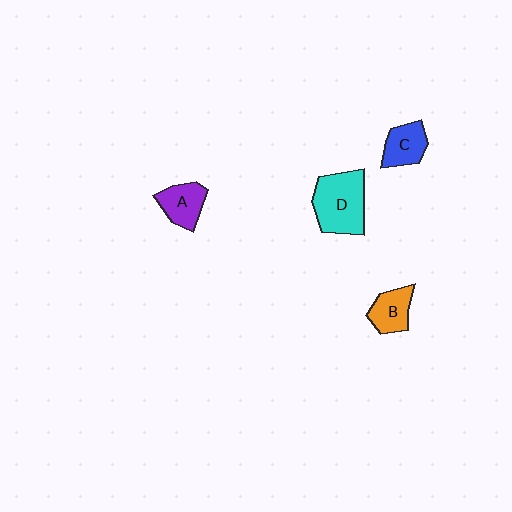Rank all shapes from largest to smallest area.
From largest to smallest: D (cyan), A (purple), C (blue), B (orange).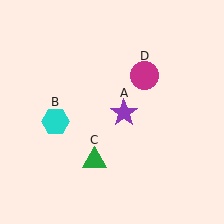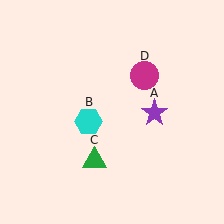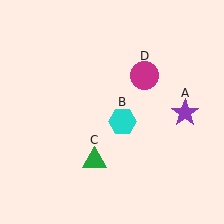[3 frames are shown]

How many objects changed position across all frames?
2 objects changed position: purple star (object A), cyan hexagon (object B).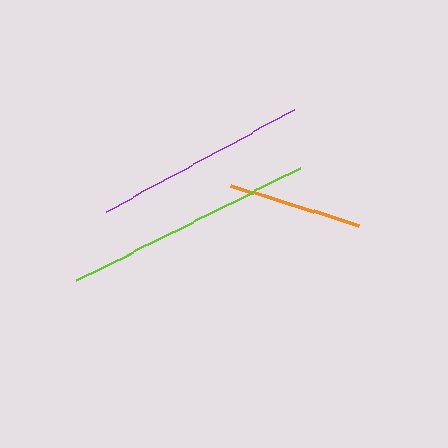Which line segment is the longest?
The lime line is the longest at approximately 251 pixels.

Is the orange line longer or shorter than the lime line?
The lime line is longer than the orange line.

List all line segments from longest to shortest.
From longest to shortest: lime, purple, orange.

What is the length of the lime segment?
The lime segment is approximately 251 pixels long.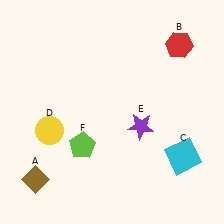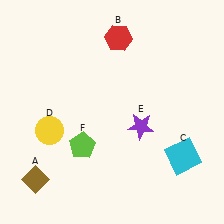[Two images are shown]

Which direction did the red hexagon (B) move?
The red hexagon (B) moved left.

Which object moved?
The red hexagon (B) moved left.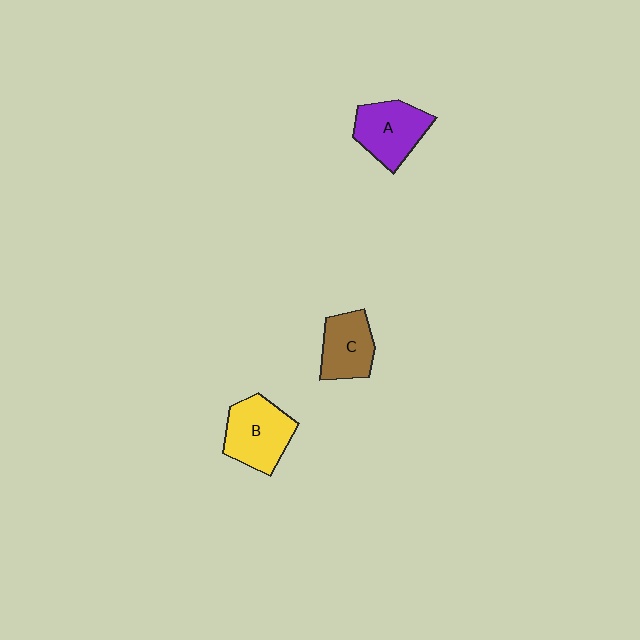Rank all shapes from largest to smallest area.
From largest to smallest: B (yellow), A (purple), C (brown).